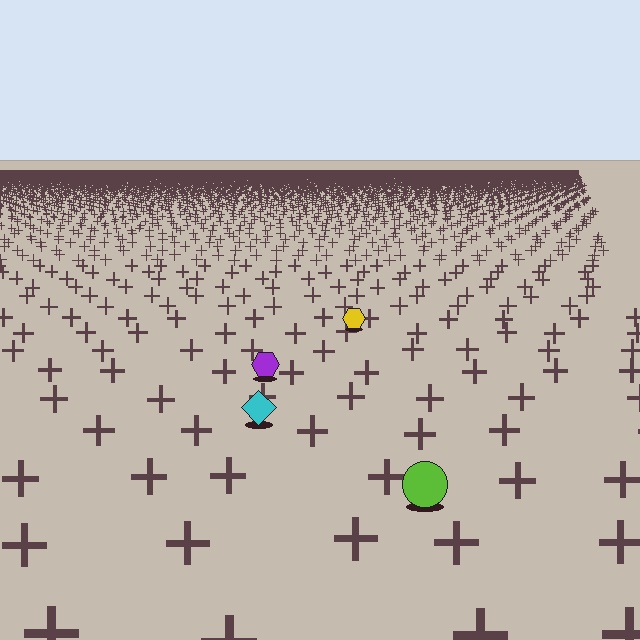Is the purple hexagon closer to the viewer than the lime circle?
No. The lime circle is closer — you can tell from the texture gradient: the ground texture is coarser near it.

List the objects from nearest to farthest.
From nearest to farthest: the lime circle, the cyan diamond, the purple hexagon, the yellow hexagon.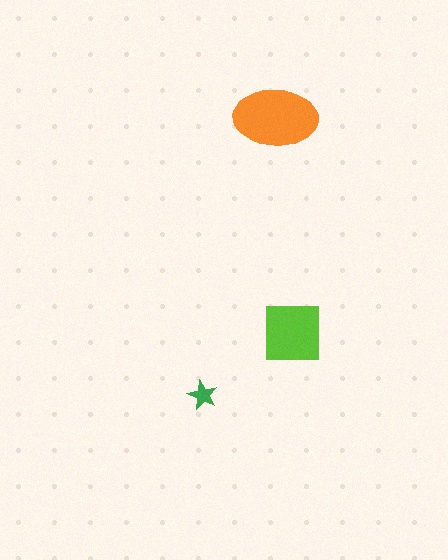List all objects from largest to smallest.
The orange ellipse, the lime square, the green star.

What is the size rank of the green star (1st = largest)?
3rd.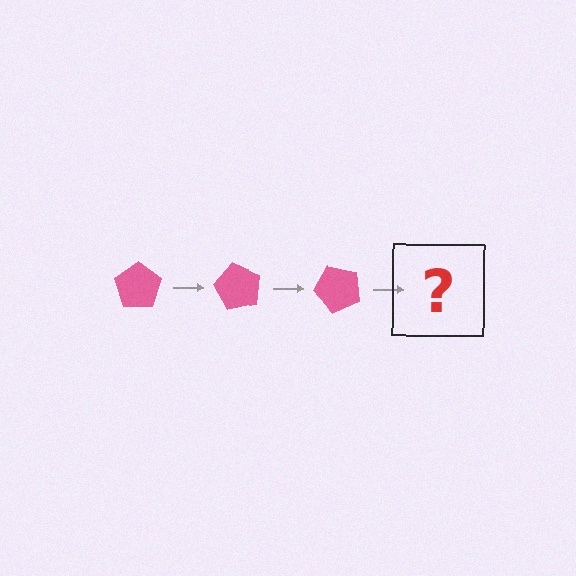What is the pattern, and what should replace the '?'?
The pattern is that the pentagon rotates 60 degrees each step. The '?' should be a pink pentagon rotated 180 degrees.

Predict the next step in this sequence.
The next step is a pink pentagon rotated 180 degrees.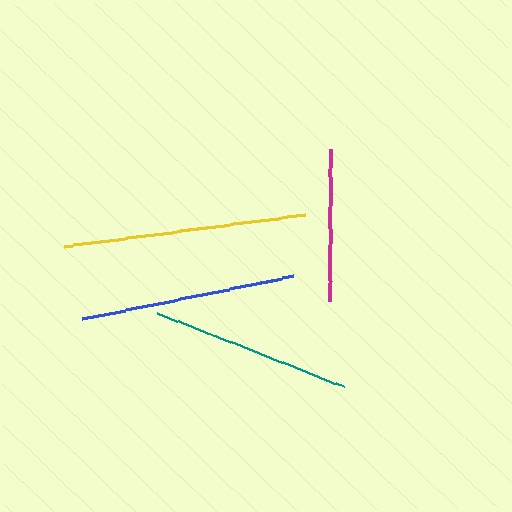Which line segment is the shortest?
The magenta line is the shortest at approximately 153 pixels.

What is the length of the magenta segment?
The magenta segment is approximately 153 pixels long.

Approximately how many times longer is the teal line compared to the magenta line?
The teal line is approximately 1.3 times the length of the magenta line.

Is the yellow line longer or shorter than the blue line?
The yellow line is longer than the blue line.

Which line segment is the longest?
The yellow line is the longest at approximately 244 pixels.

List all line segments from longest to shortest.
From longest to shortest: yellow, blue, teal, magenta.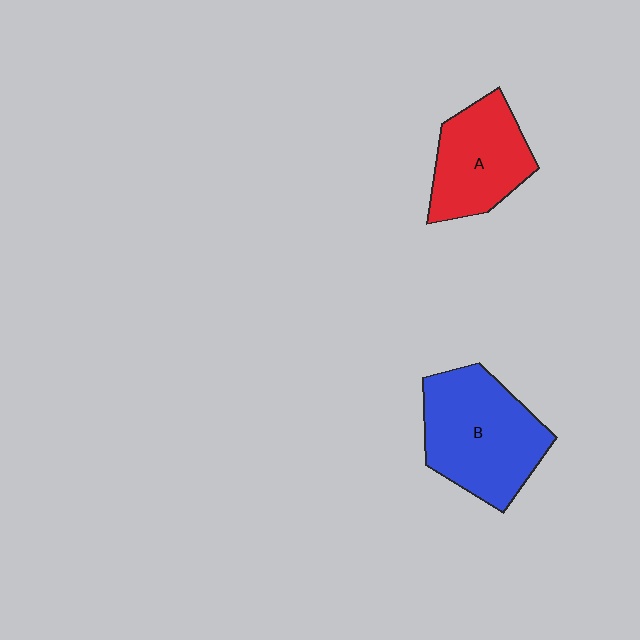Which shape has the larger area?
Shape B (blue).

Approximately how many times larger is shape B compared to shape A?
Approximately 1.3 times.